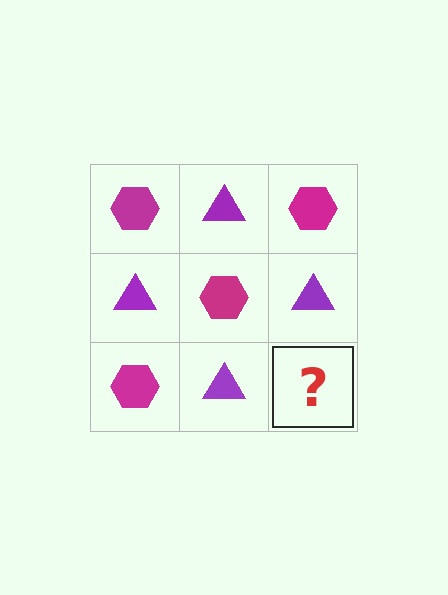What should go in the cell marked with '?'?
The missing cell should contain a magenta hexagon.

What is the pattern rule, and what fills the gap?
The rule is that it alternates magenta hexagon and purple triangle in a checkerboard pattern. The gap should be filled with a magenta hexagon.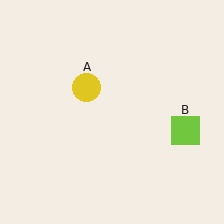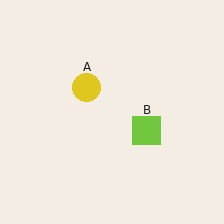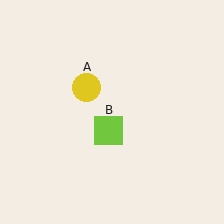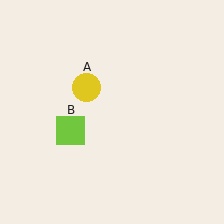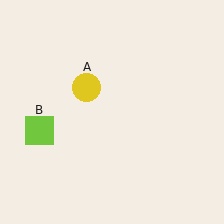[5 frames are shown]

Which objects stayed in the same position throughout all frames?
Yellow circle (object A) remained stationary.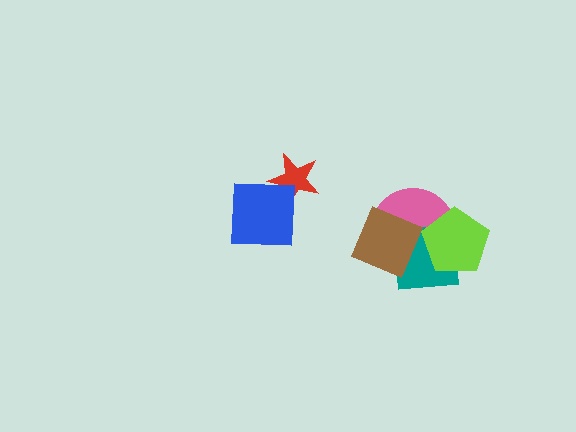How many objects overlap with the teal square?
3 objects overlap with the teal square.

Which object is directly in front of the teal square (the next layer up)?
The brown square is directly in front of the teal square.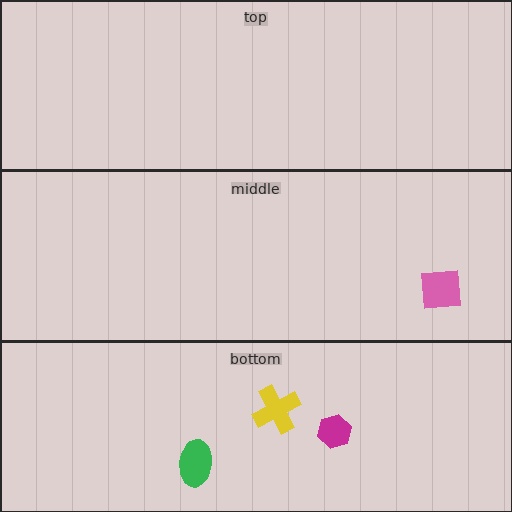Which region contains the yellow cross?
The bottom region.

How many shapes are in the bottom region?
3.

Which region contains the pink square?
The middle region.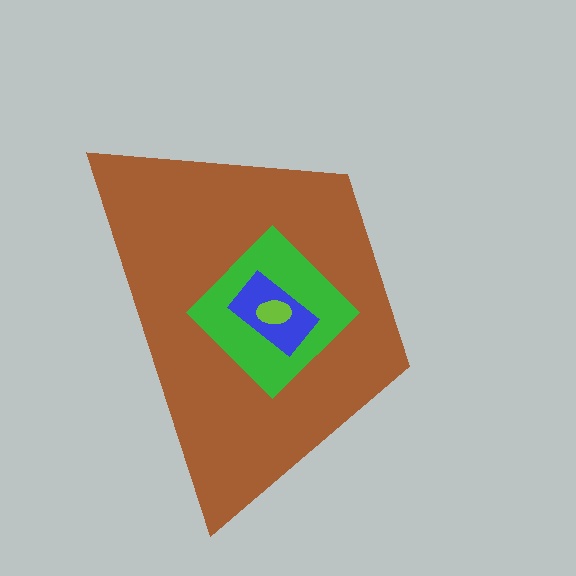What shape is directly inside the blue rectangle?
The lime ellipse.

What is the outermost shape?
The brown trapezoid.